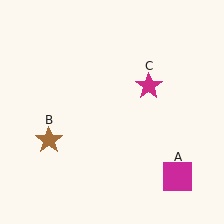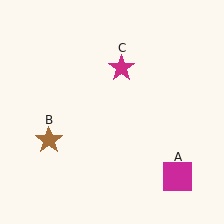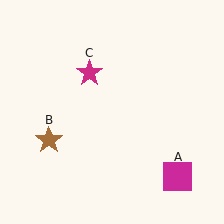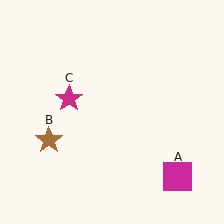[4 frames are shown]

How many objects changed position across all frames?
1 object changed position: magenta star (object C).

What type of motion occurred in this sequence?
The magenta star (object C) rotated counterclockwise around the center of the scene.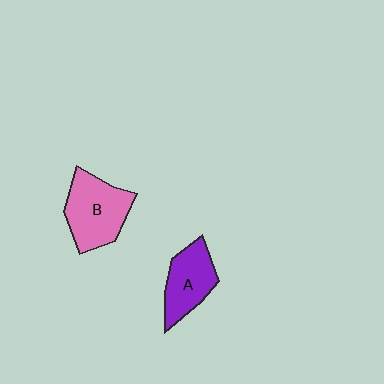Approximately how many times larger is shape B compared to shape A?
Approximately 1.3 times.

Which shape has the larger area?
Shape B (pink).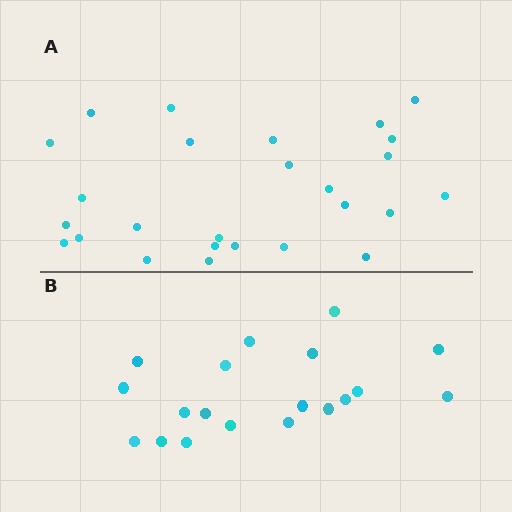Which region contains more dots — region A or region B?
Region A (the top region) has more dots.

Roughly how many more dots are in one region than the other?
Region A has roughly 8 or so more dots than region B.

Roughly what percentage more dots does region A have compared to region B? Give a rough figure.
About 35% more.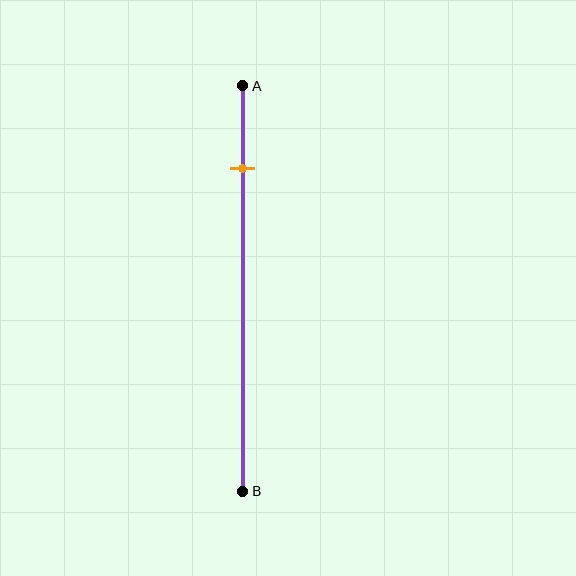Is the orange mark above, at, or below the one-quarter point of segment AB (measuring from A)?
The orange mark is above the one-quarter point of segment AB.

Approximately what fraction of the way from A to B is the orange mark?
The orange mark is approximately 20% of the way from A to B.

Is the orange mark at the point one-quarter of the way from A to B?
No, the mark is at about 20% from A, not at the 25% one-quarter point.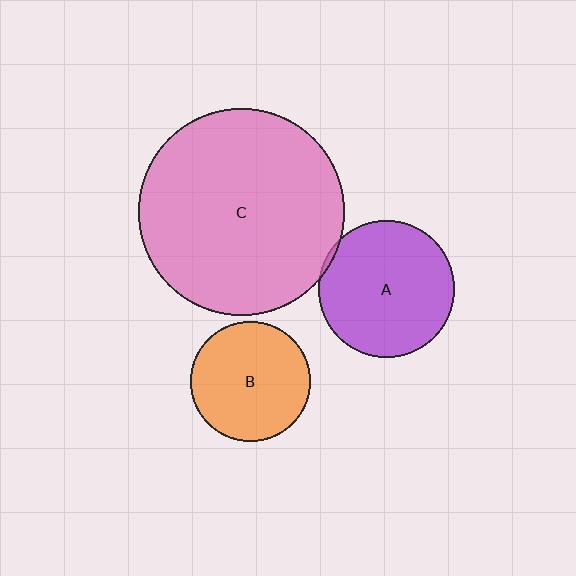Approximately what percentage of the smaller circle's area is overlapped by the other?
Approximately 5%.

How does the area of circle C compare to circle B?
Approximately 3.0 times.